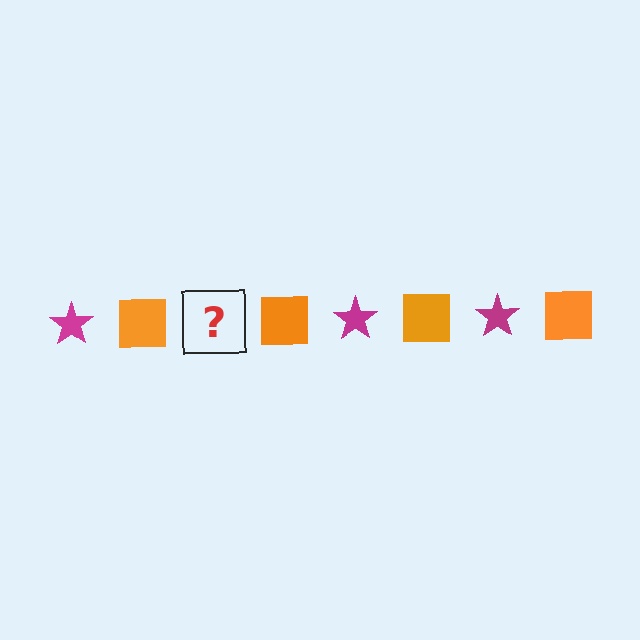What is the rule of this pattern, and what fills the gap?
The rule is that the pattern alternates between magenta star and orange square. The gap should be filled with a magenta star.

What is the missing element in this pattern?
The missing element is a magenta star.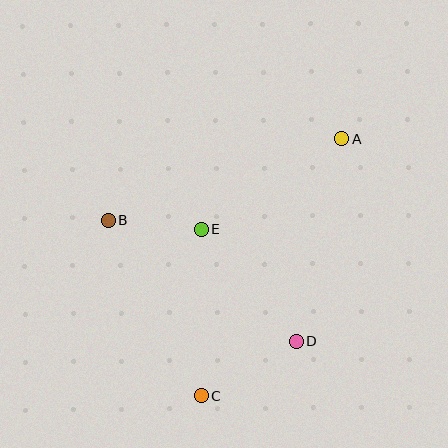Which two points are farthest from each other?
Points A and C are farthest from each other.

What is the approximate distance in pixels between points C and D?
The distance between C and D is approximately 109 pixels.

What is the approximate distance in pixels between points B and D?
The distance between B and D is approximately 224 pixels.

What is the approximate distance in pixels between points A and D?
The distance between A and D is approximately 208 pixels.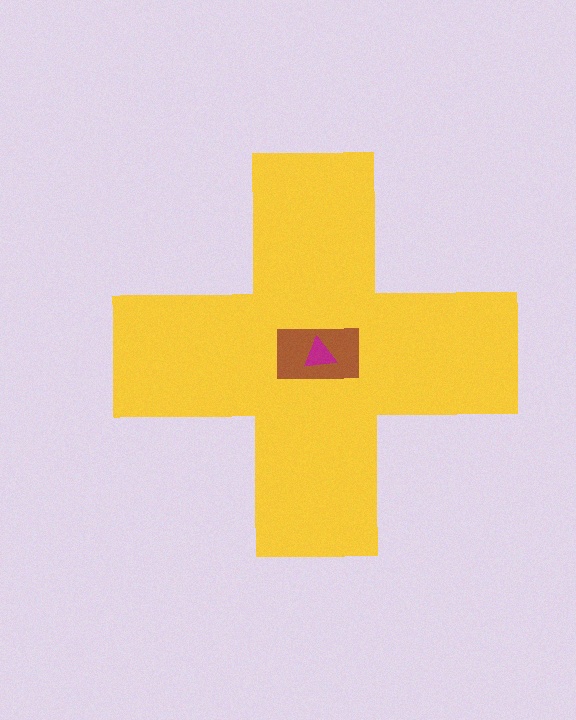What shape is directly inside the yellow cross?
The brown rectangle.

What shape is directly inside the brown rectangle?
The magenta triangle.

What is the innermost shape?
The magenta triangle.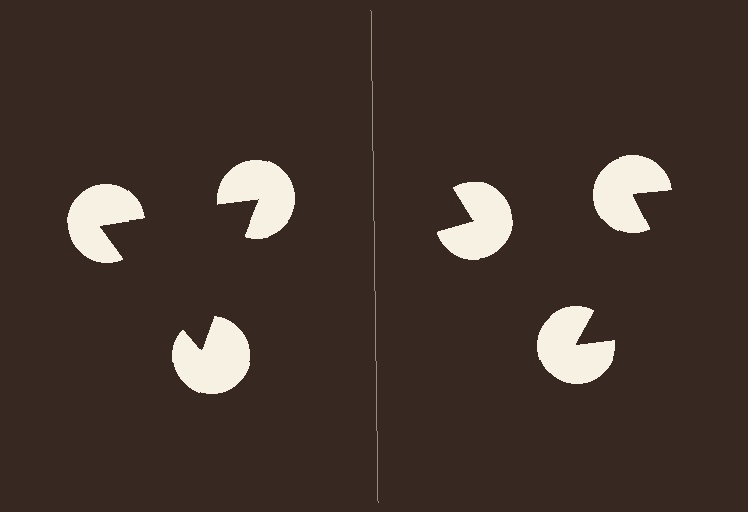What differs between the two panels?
The pac-man discs are positioned identically on both sides; only the wedge orientations differ. On the left they align to a triangle; on the right they are misaligned.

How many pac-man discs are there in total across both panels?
6 — 3 on each side.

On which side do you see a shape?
An illusory triangle appears on the left side. On the right side the wedge cuts are rotated, so no coherent shape forms.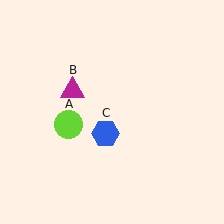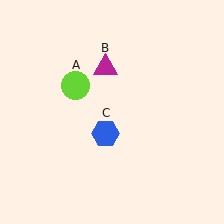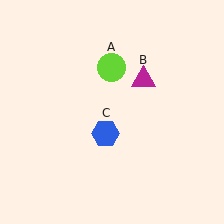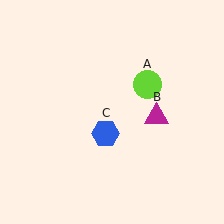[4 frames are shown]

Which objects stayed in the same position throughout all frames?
Blue hexagon (object C) remained stationary.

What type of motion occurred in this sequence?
The lime circle (object A), magenta triangle (object B) rotated clockwise around the center of the scene.